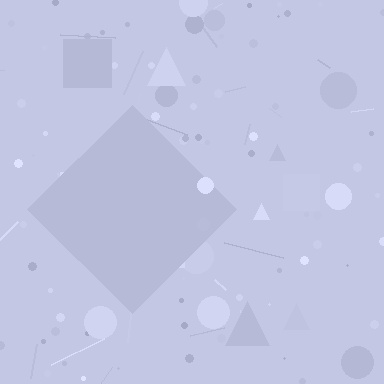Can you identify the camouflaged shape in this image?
The camouflaged shape is a diamond.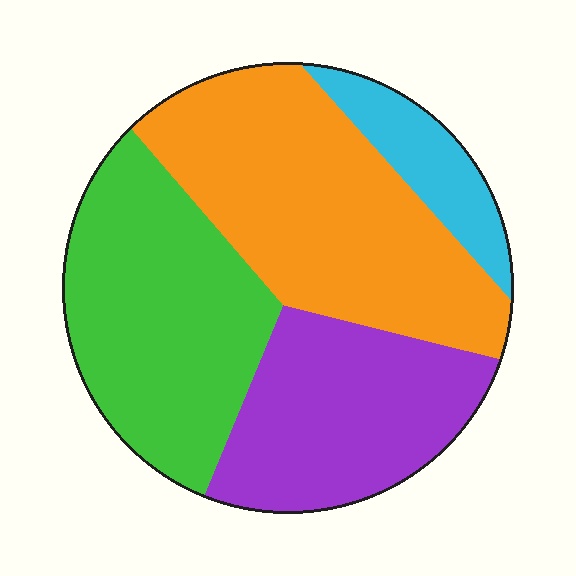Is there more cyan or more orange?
Orange.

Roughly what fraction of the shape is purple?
Purple covers around 25% of the shape.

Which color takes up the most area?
Orange, at roughly 35%.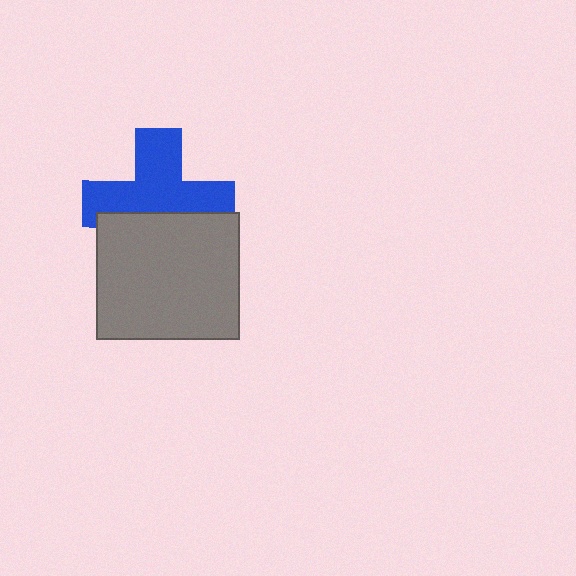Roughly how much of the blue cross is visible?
About half of it is visible (roughly 61%).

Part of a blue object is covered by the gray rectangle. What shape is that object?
It is a cross.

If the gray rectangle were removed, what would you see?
You would see the complete blue cross.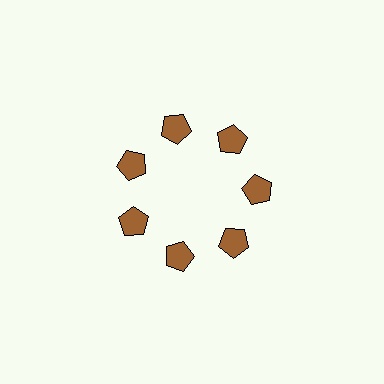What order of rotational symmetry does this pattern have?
This pattern has 7-fold rotational symmetry.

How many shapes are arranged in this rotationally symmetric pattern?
There are 7 shapes, arranged in 7 groups of 1.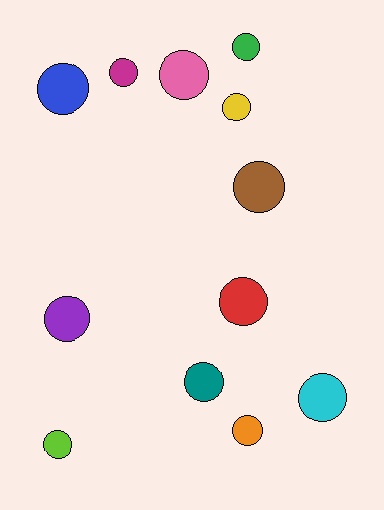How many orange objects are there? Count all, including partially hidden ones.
There is 1 orange object.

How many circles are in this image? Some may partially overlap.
There are 12 circles.